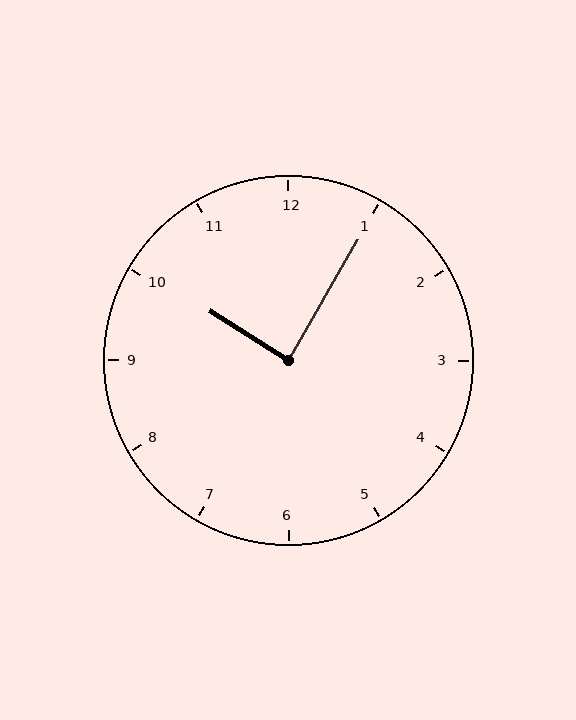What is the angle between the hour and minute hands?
Approximately 88 degrees.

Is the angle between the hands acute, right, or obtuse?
It is right.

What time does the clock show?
10:05.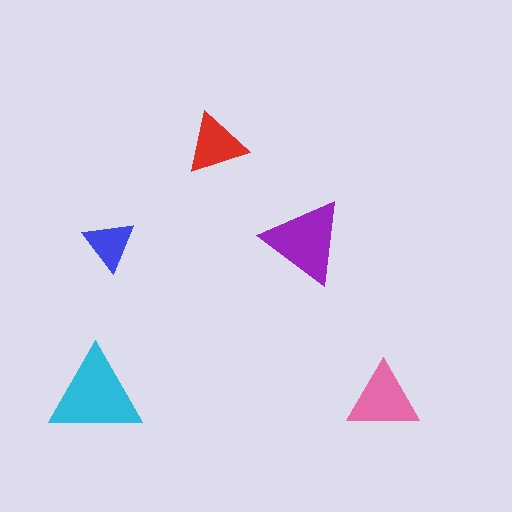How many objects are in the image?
There are 5 objects in the image.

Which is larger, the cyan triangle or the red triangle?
The cyan one.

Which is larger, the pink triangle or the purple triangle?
The purple one.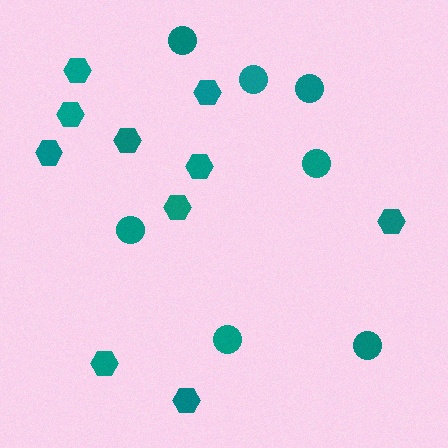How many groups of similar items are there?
There are 2 groups: one group of circles (7) and one group of hexagons (10).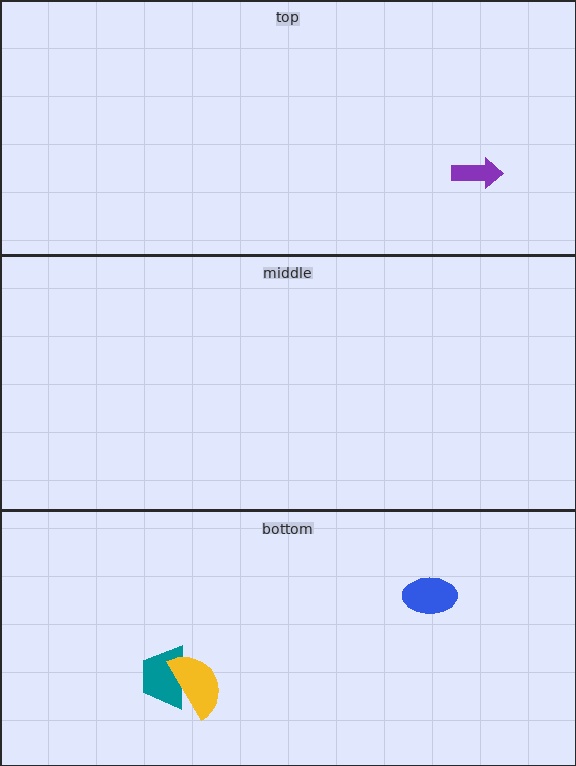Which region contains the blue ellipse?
The bottom region.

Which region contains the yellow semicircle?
The bottom region.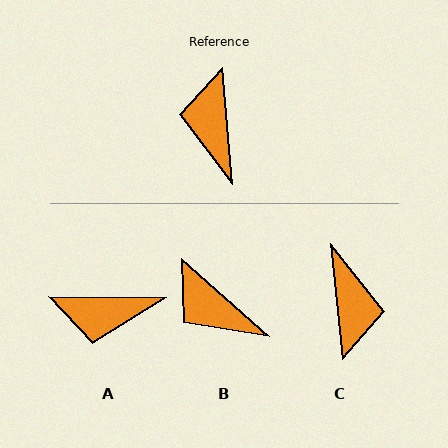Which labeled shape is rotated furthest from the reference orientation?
C, about 179 degrees away.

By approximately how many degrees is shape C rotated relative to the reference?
Approximately 179 degrees clockwise.